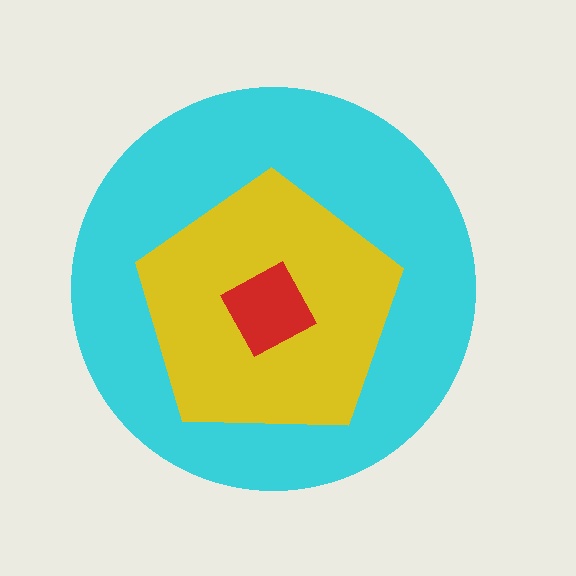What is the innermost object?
The red square.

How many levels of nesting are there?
3.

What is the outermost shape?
The cyan circle.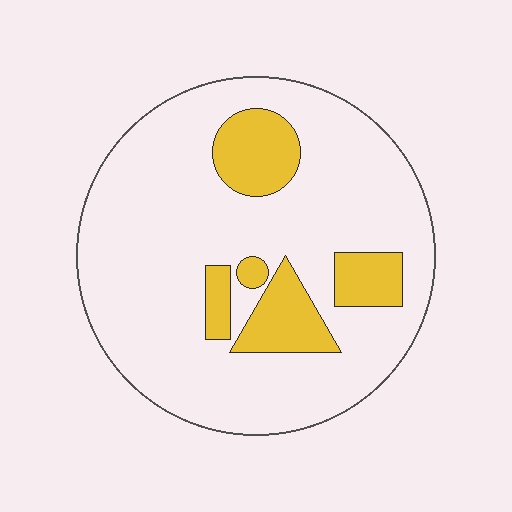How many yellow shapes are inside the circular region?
5.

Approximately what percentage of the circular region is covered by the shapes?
Approximately 20%.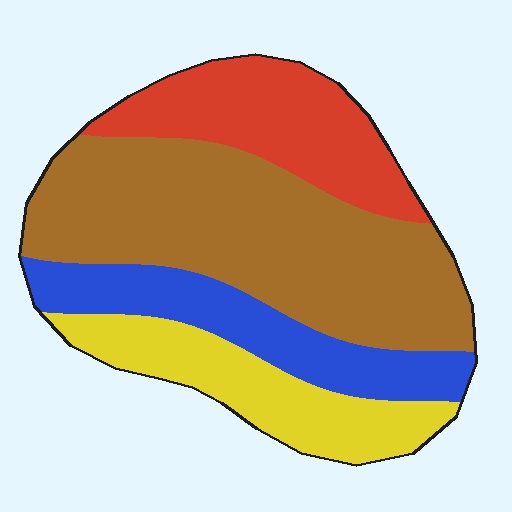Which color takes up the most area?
Brown, at roughly 45%.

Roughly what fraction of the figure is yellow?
Yellow takes up between a sixth and a third of the figure.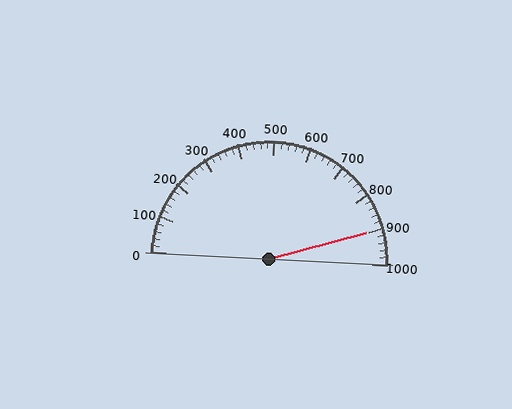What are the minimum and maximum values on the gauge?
The gauge ranges from 0 to 1000.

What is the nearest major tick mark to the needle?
The nearest major tick mark is 900.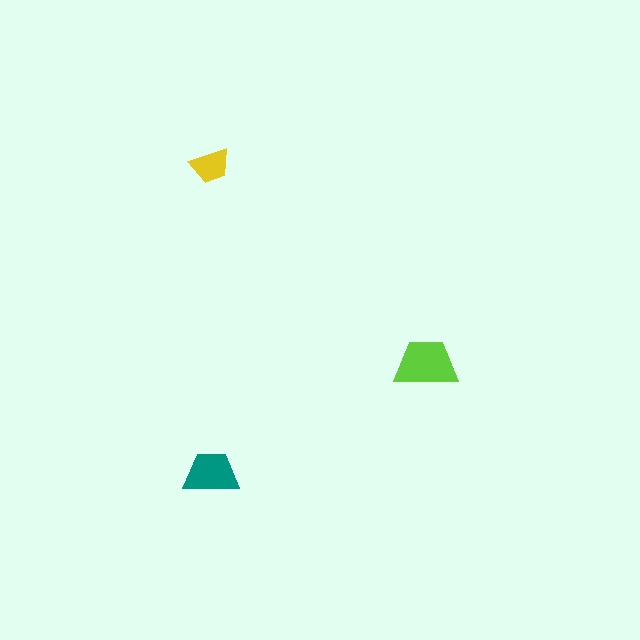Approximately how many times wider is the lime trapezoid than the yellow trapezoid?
About 1.5 times wider.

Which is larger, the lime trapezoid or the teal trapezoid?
The lime one.